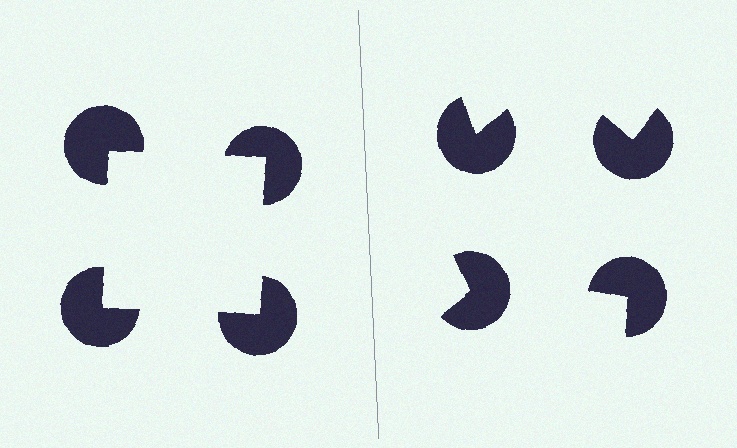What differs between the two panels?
The pac-man discs are positioned identically on both sides; only the wedge orientations differ. On the left they align to a square; on the right they are misaligned.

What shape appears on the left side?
An illusory square.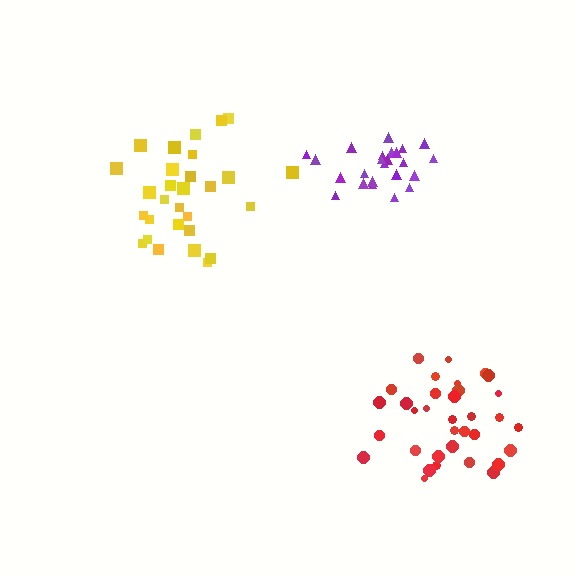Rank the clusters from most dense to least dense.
purple, yellow, red.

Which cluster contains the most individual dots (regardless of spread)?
Red (34).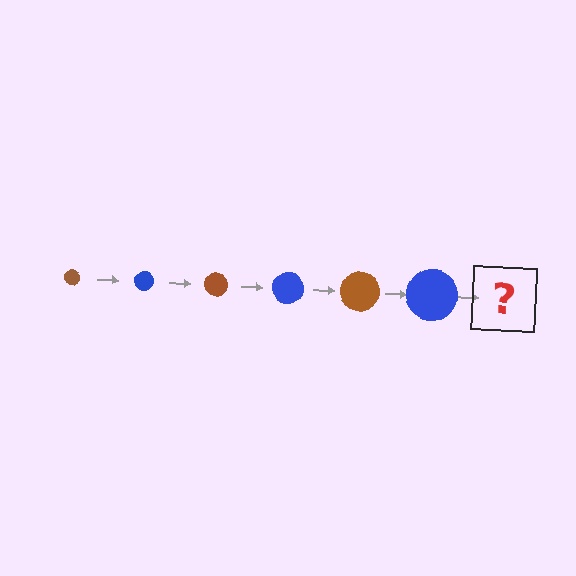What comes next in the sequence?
The next element should be a brown circle, larger than the previous one.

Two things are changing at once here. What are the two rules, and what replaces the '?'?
The two rules are that the circle grows larger each step and the color cycles through brown and blue. The '?' should be a brown circle, larger than the previous one.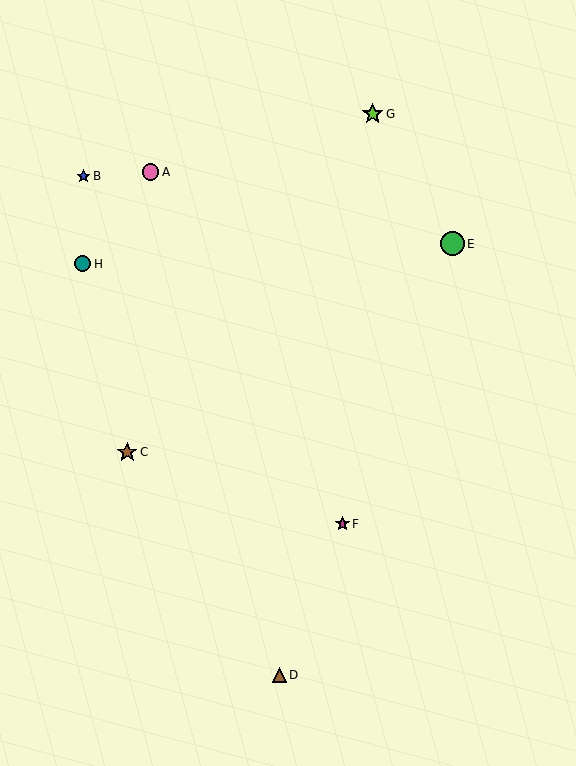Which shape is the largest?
The green circle (labeled E) is the largest.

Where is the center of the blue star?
The center of the blue star is at (84, 176).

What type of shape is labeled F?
Shape F is a magenta star.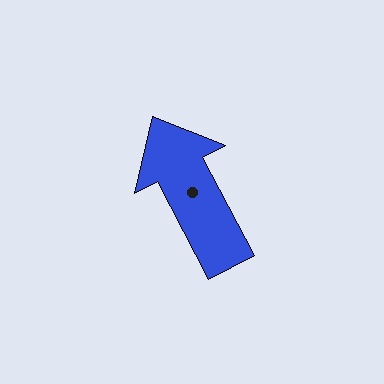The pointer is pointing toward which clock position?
Roughly 11 o'clock.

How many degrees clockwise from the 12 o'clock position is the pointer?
Approximately 332 degrees.